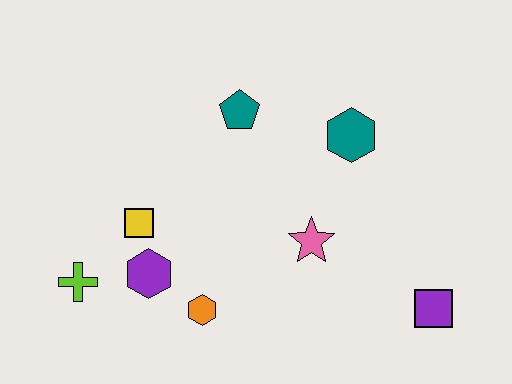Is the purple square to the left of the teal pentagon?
No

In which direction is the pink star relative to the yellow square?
The pink star is to the right of the yellow square.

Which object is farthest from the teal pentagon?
The purple square is farthest from the teal pentagon.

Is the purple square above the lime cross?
No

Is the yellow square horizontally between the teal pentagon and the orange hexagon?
No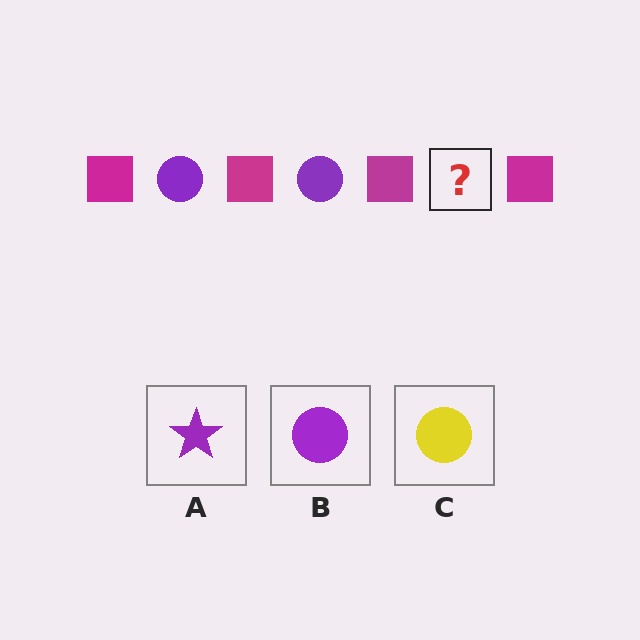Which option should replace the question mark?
Option B.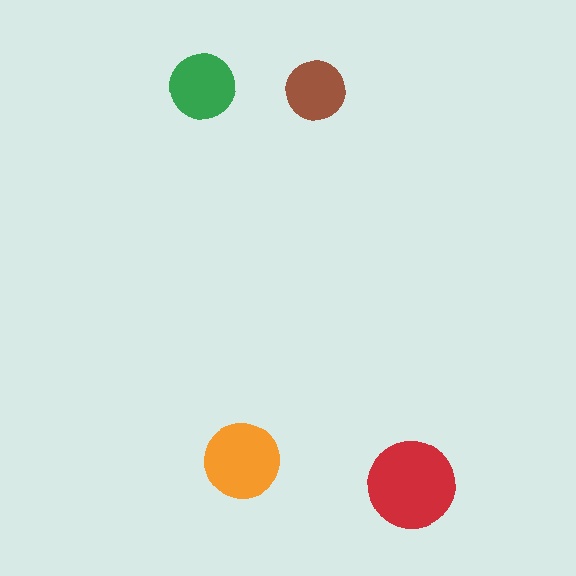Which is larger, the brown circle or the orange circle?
The orange one.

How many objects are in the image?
There are 4 objects in the image.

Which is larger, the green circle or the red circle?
The red one.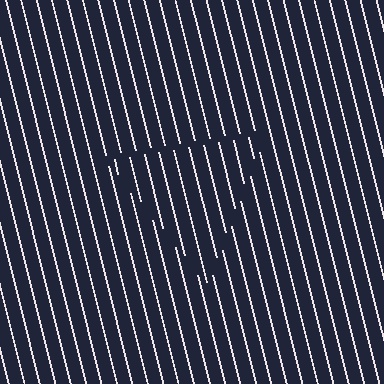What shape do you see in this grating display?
An illusory triangle. The interior of the shape contains the same grating, shifted by half a period — the contour is defined by the phase discontinuity where line-ends from the inner and outer gratings abut.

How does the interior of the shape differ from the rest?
The interior of the shape contains the same grating, shifted by half a period — the contour is defined by the phase discontinuity where line-ends from the inner and outer gratings abut.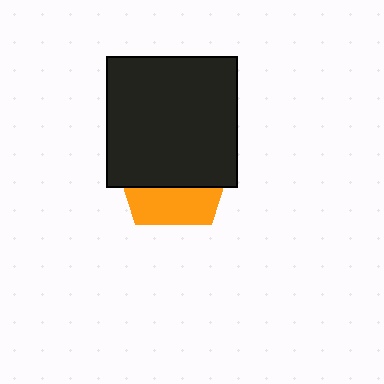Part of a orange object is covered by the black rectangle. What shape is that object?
It is a pentagon.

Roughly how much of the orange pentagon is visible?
A small part of it is visible (roughly 33%).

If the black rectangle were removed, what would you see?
You would see the complete orange pentagon.